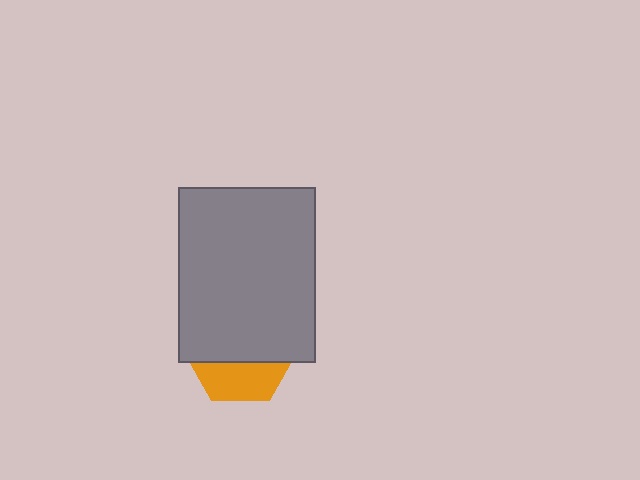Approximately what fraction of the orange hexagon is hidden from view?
Roughly 66% of the orange hexagon is hidden behind the gray rectangle.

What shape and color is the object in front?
The object in front is a gray rectangle.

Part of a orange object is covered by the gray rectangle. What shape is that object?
It is a hexagon.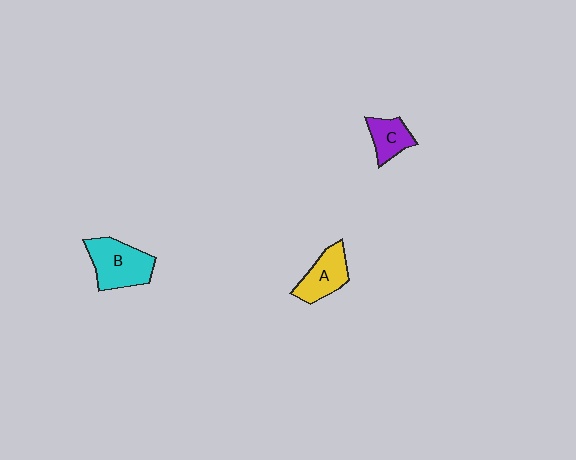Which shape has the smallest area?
Shape C (purple).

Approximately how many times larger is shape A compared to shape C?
Approximately 1.3 times.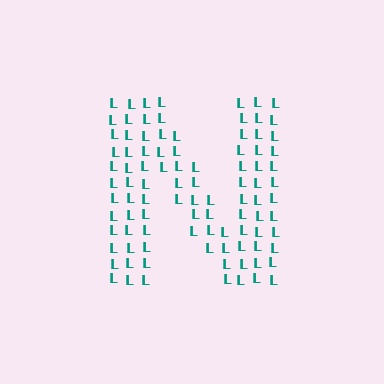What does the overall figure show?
The overall figure shows the letter N.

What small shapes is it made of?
It is made of small letter L's.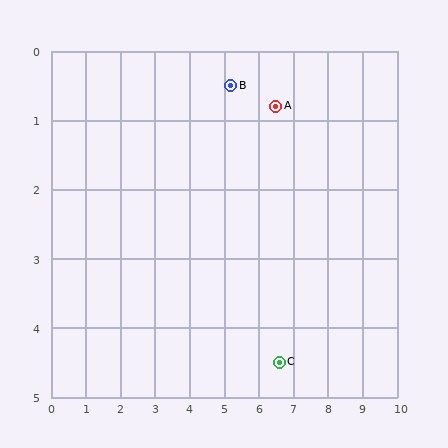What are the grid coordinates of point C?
Point C is at approximately (6.6, 4.5).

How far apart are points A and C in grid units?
Points A and C are about 3.7 grid units apart.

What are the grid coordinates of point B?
Point B is at approximately (5.2, 0.5).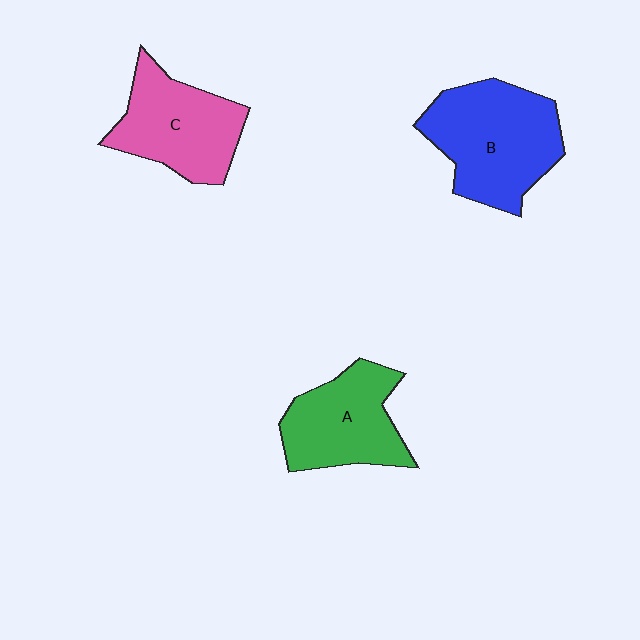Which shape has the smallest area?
Shape A (green).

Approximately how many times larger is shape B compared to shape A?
Approximately 1.3 times.